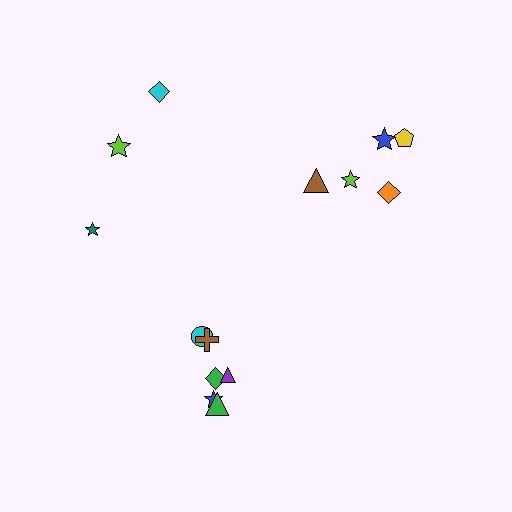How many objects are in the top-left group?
There are 3 objects.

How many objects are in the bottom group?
There are 6 objects.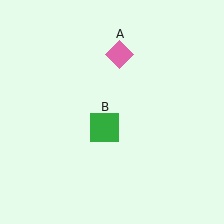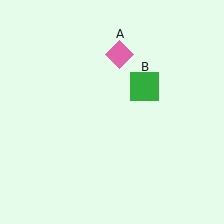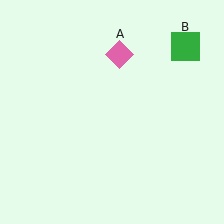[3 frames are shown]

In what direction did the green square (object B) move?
The green square (object B) moved up and to the right.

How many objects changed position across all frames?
1 object changed position: green square (object B).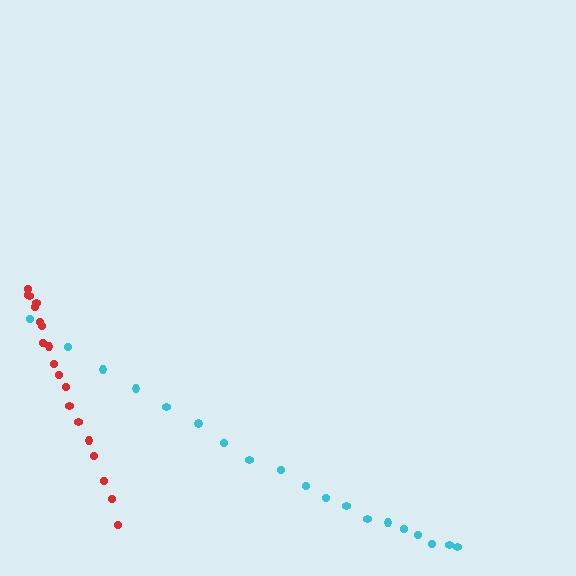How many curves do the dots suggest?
There are 2 distinct paths.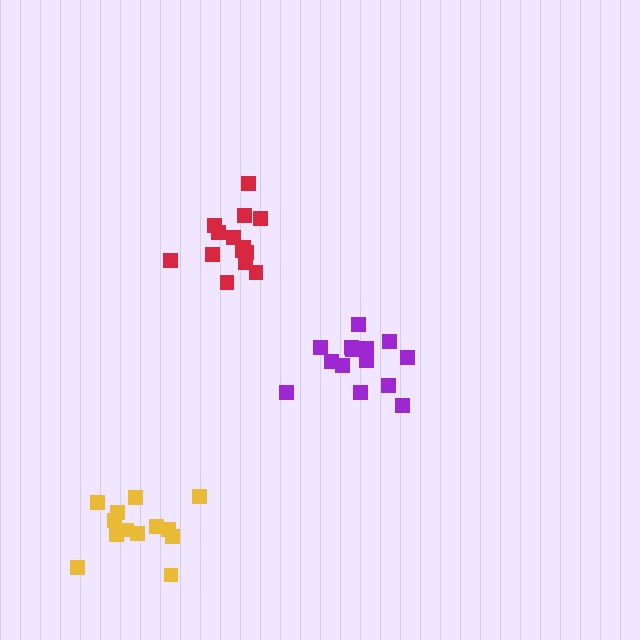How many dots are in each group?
Group 1: 13 dots, Group 2: 14 dots, Group 3: 14 dots (41 total).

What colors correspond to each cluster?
The clusters are colored: yellow, purple, red.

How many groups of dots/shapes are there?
There are 3 groups.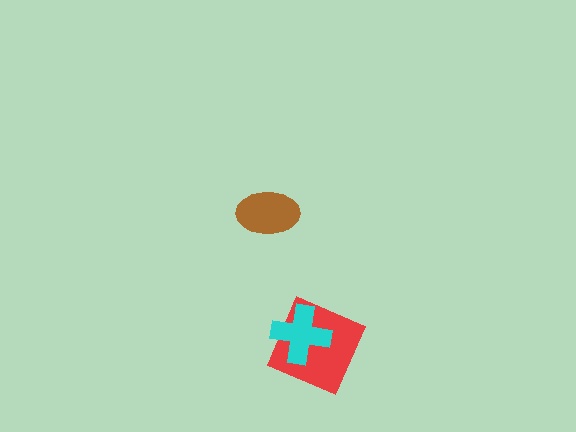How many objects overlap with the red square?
1 object overlaps with the red square.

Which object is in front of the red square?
The cyan cross is in front of the red square.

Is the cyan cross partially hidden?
No, no other shape covers it.